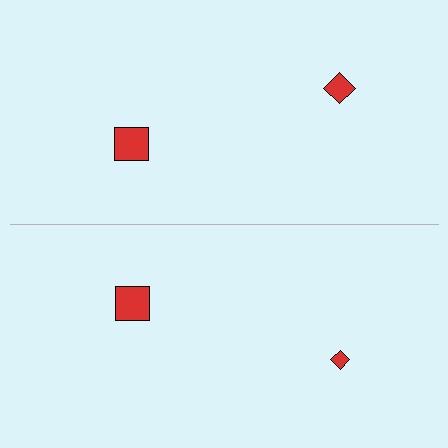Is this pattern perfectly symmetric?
No, the pattern is not perfectly symmetric. The red diamond on the bottom side has a different size than its mirror counterpart.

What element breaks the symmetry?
The red diamond on the bottom side has a different size than its mirror counterpart.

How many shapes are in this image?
There are 4 shapes in this image.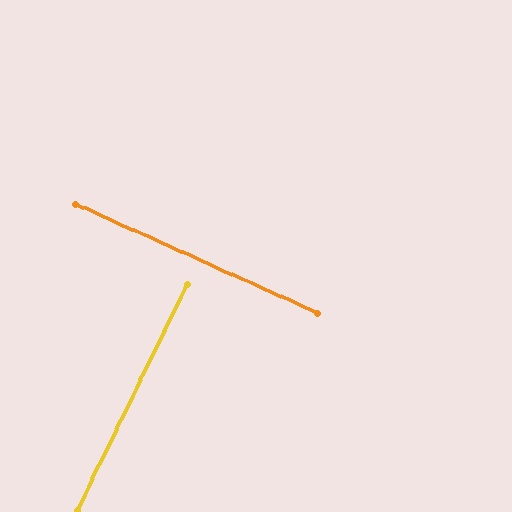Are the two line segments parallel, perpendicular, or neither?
Perpendicular — they meet at approximately 89°.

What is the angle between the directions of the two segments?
Approximately 89 degrees.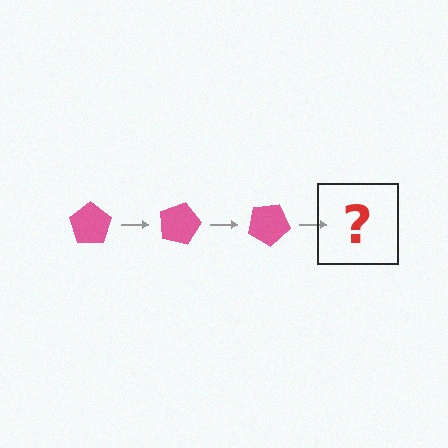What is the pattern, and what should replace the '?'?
The pattern is that the pentagon rotates 15 degrees each step. The '?' should be a pink pentagon rotated 45 degrees.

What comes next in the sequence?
The next element should be a pink pentagon rotated 45 degrees.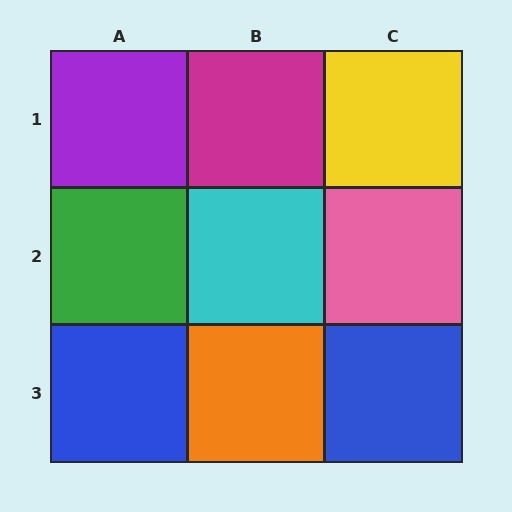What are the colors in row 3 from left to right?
Blue, orange, blue.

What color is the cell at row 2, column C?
Pink.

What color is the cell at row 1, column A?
Purple.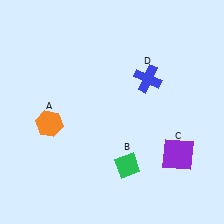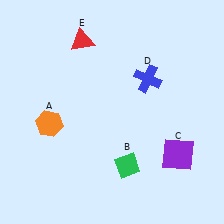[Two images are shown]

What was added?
A red triangle (E) was added in Image 2.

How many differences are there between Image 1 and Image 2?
There is 1 difference between the two images.